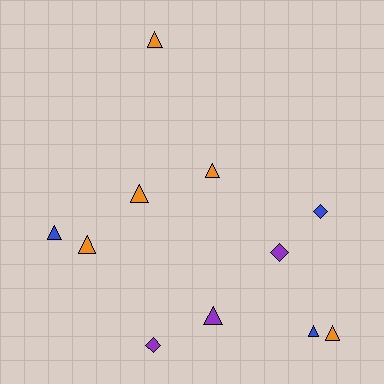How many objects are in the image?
There are 11 objects.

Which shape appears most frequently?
Triangle, with 8 objects.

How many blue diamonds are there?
There is 1 blue diamond.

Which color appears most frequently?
Orange, with 5 objects.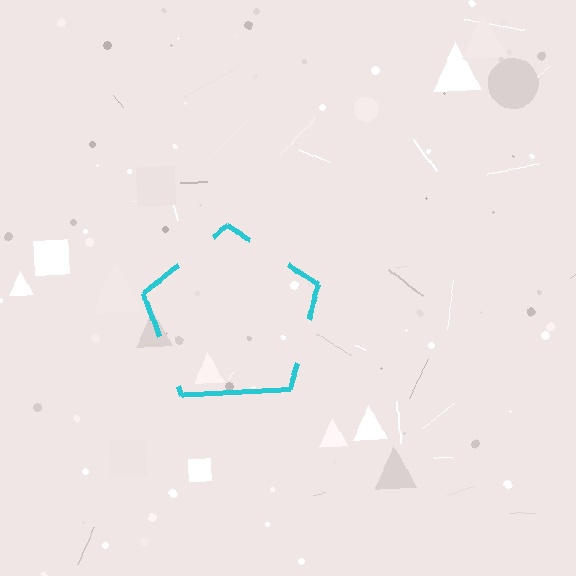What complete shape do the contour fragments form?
The contour fragments form a pentagon.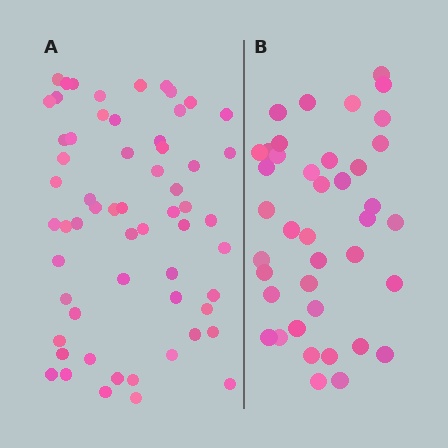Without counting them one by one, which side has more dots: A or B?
Region A (the left region) has more dots.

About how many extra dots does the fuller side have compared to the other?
Region A has approximately 20 more dots than region B.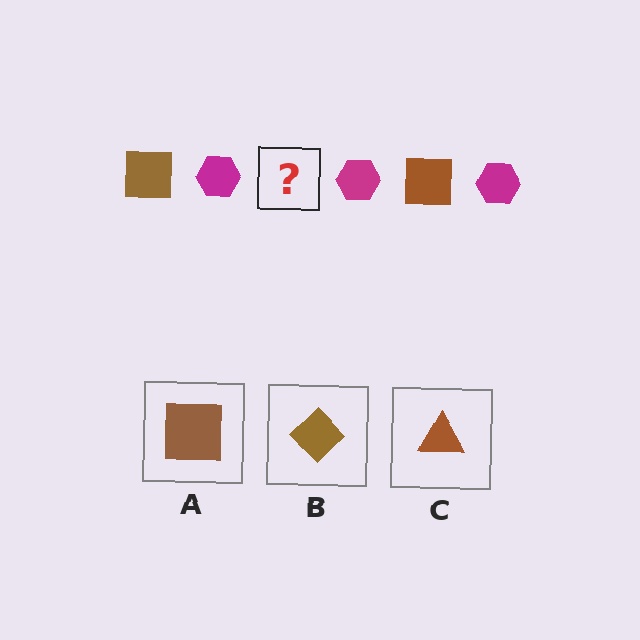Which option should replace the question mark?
Option A.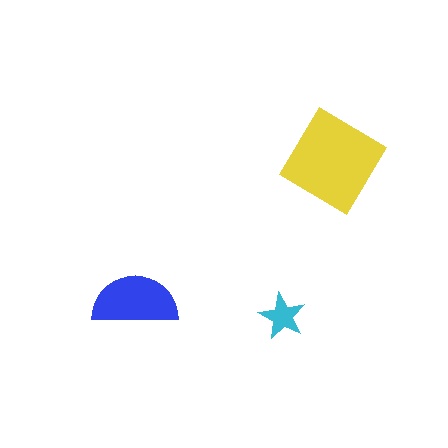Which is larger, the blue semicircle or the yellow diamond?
The yellow diamond.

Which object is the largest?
The yellow diamond.